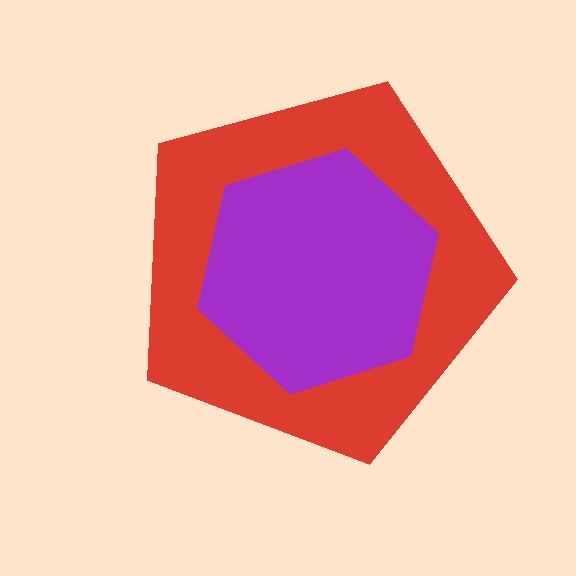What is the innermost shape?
The purple hexagon.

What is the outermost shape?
The red pentagon.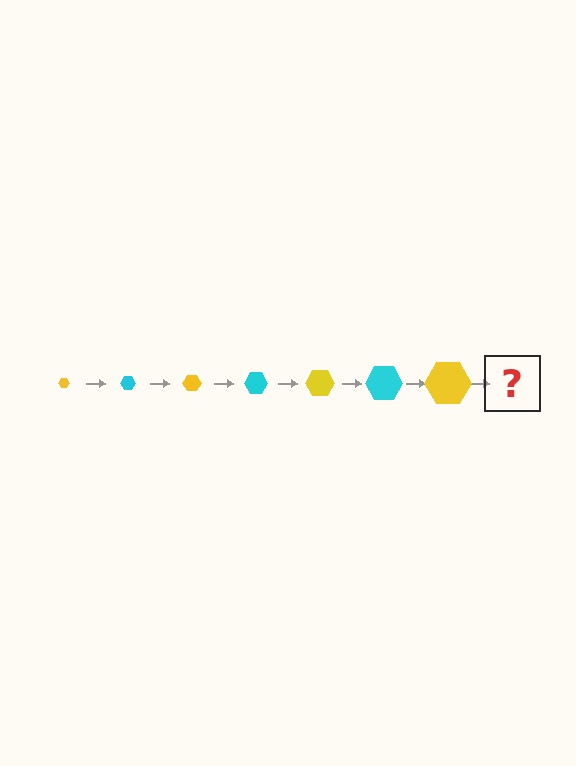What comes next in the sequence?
The next element should be a cyan hexagon, larger than the previous one.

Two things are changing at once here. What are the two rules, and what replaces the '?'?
The two rules are that the hexagon grows larger each step and the color cycles through yellow and cyan. The '?' should be a cyan hexagon, larger than the previous one.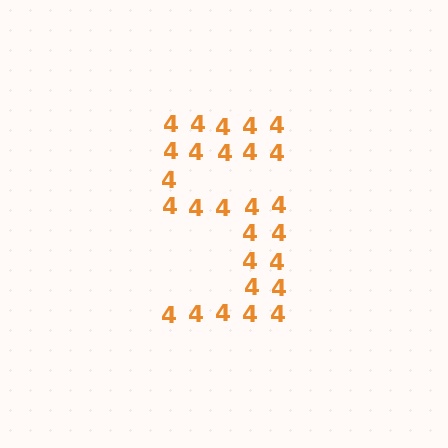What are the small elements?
The small elements are digit 4's.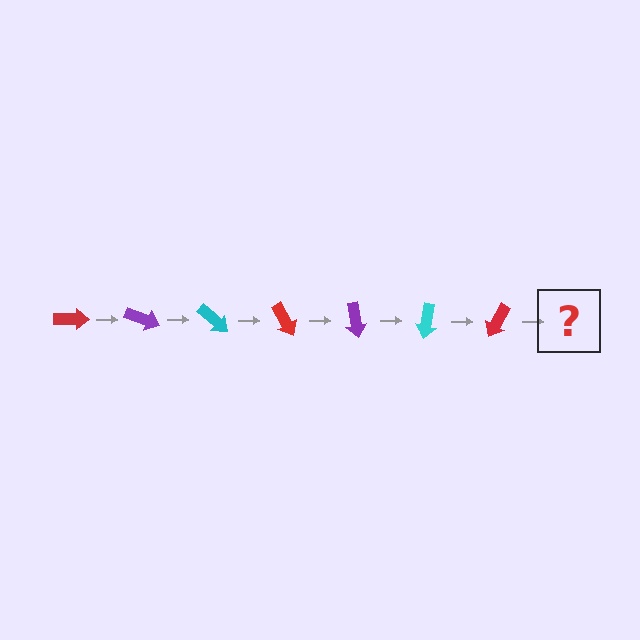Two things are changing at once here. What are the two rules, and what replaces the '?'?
The two rules are that it rotates 20 degrees each step and the color cycles through red, purple, and cyan. The '?' should be a purple arrow, rotated 140 degrees from the start.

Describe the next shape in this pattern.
It should be a purple arrow, rotated 140 degrees from the start.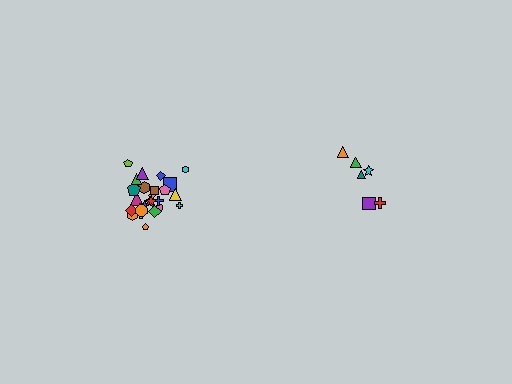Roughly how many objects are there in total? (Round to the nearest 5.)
Roughly 30 objects in total.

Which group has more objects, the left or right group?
The left group.